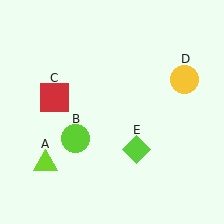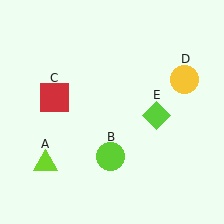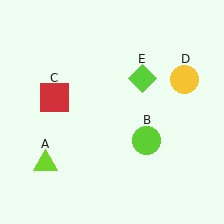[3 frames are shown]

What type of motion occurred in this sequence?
The lime circle (object B), lime diamond (object E) rotated counterclockwise around the center of the scene.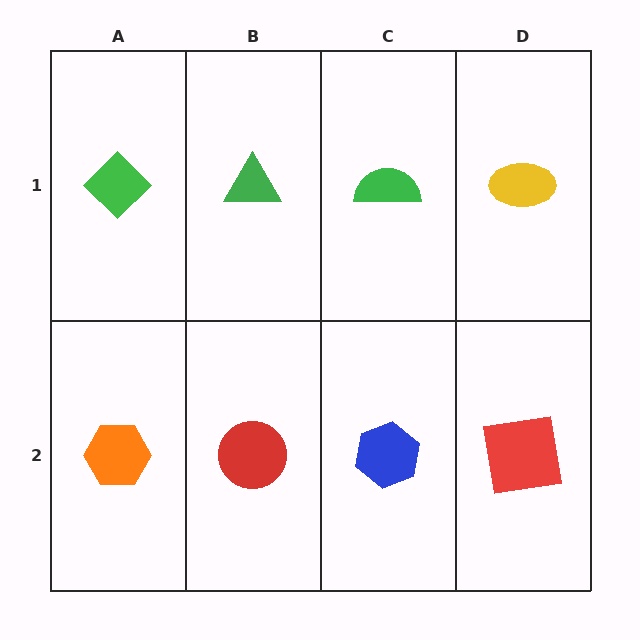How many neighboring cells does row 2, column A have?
2.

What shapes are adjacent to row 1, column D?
A red square (row 2, column D), a green semicircle (row 1, column C).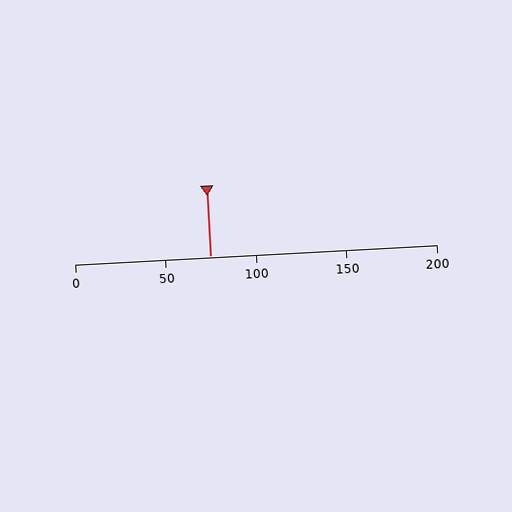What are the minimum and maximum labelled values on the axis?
The axis runs from 0 to 200.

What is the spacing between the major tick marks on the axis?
The major ticks are spaced 50 apart.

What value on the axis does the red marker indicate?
The marker indicates approximately 75.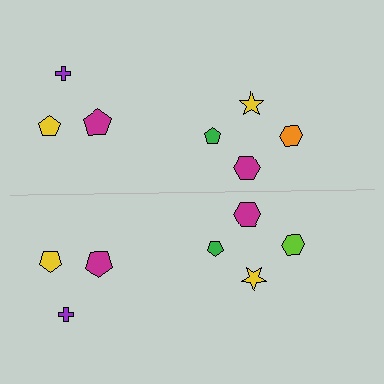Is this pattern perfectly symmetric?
No, the pattern is not perfectly symmetric. The lime hexagon on the bottom side breaks the symmetry — its mirror counterpart is orange.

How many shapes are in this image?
There are 14 shapes in this image.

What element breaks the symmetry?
The lime hexagon on the bottom side breaks the symmetry — its mirror counterpart is orange.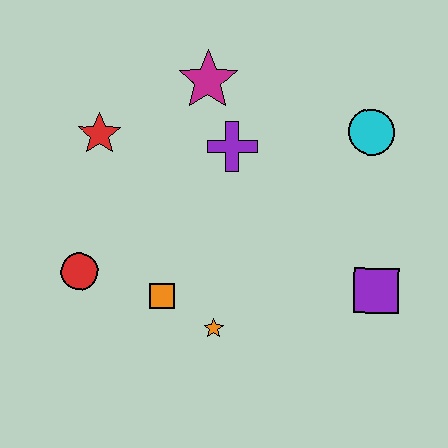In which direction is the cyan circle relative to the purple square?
The cyan circle is above the purple square.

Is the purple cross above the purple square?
Yes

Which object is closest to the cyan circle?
The purple cross is closest to the cyan circle.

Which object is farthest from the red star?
The purple square is farthest from the red star.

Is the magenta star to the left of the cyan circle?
Yes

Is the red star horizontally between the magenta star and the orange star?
No